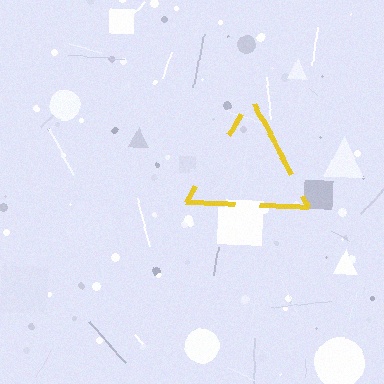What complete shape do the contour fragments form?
The contour fragments form a triangle.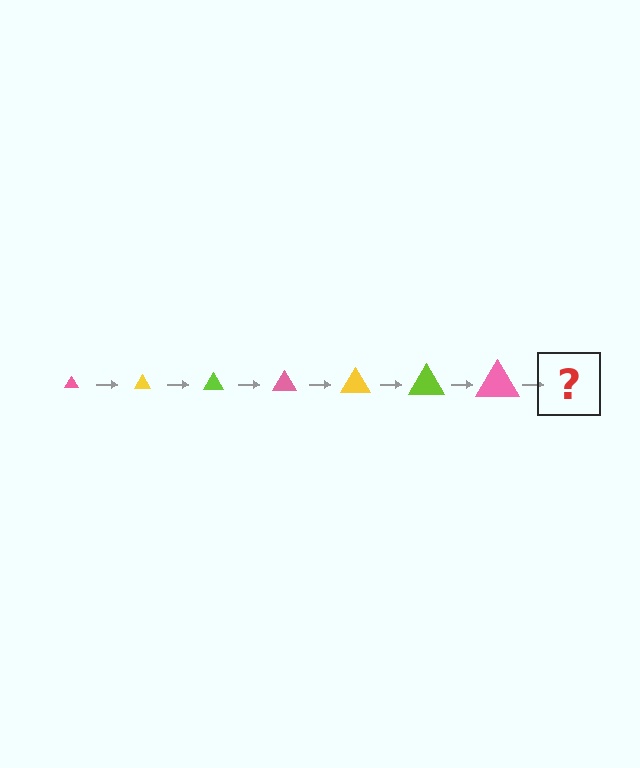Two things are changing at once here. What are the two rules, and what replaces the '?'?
The two rules are that the triangle grows larger each step and the color cycles through pink, yellow, and lime. The '?' should be a yellow triangle, larger than the previous one.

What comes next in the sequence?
The next element should be a yellow triangle, larger than the previous one.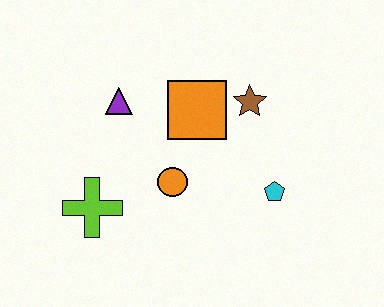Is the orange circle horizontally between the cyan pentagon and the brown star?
No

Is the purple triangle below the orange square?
No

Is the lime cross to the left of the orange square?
Yes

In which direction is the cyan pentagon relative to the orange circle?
The cyan pentagon is to the right of the orange circle.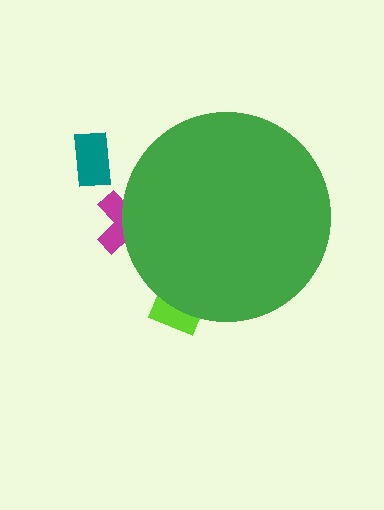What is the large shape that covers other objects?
A green circle.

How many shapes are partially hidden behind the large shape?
2 shapes are partially hidden.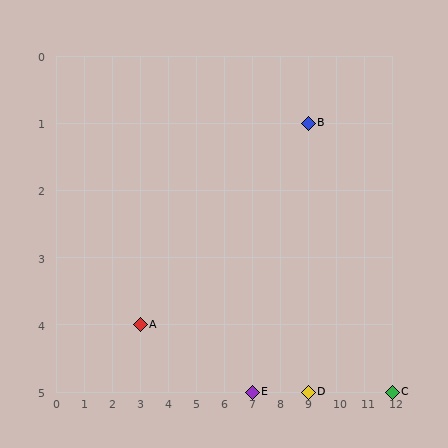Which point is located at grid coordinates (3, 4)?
Point A is at (3, 4).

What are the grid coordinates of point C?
Point C is at grid coordinates (12, 5).